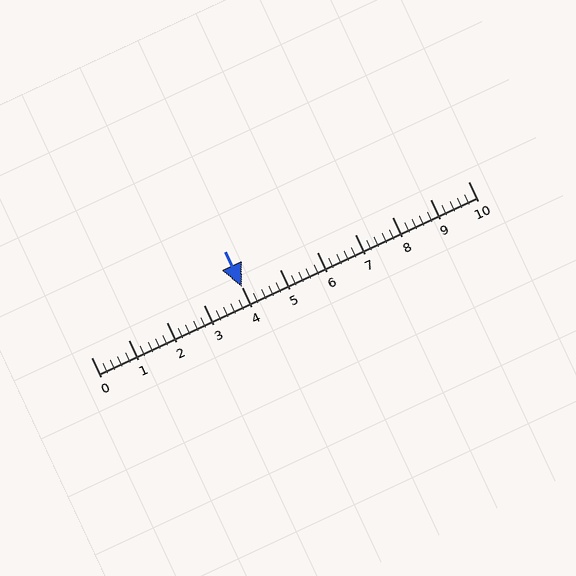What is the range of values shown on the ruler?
The ruler shows values from 0 to 10.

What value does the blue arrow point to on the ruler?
The blue arrow points to approximately 4.0.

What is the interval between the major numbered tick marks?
The major tick marks are spaced 1 units apart.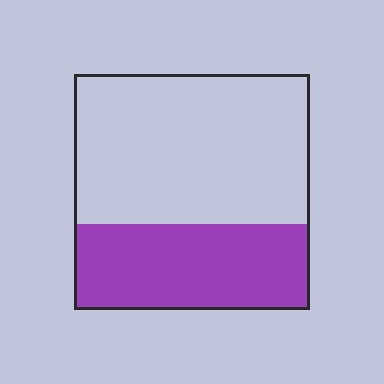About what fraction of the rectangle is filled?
About three eighths (3/8).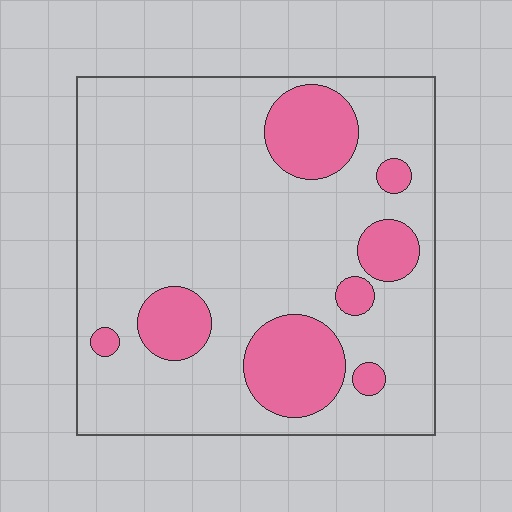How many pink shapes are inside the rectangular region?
8.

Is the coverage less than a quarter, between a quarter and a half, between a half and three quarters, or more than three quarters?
Less than a quarter.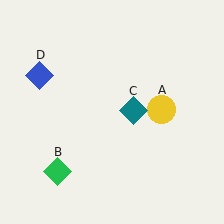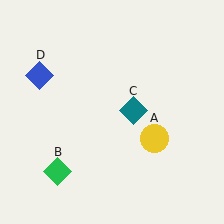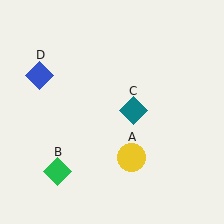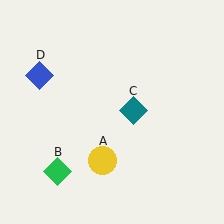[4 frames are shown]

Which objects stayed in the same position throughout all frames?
Green diamond (object B) and teal diamond (object C) and blue diamond (object D) remained stationary.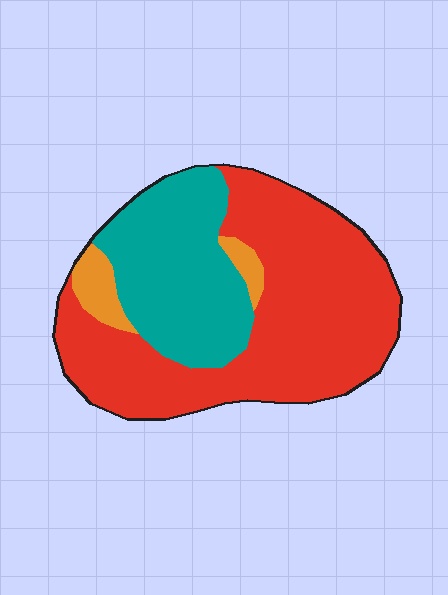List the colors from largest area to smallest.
From largest to smallest: red, teal, orange.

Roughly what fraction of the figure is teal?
Teal covers 32% of the figure.